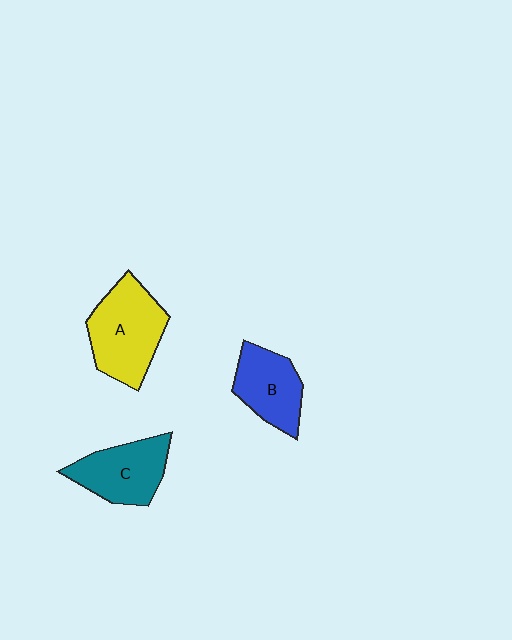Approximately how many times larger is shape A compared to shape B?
Approximately 1.4 times.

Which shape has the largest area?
Shape A (yellow).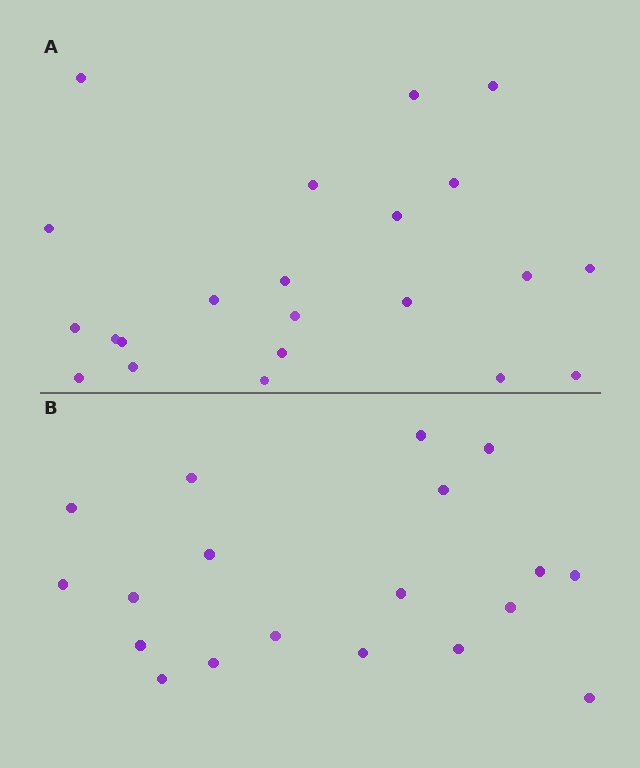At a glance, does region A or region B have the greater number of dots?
Region A (the top region) has more dots.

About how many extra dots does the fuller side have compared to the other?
Region A has just a few more — roughly 2 or 3 more dots than region B.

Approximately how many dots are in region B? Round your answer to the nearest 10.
About 20 dots. (The exact count is 19, which rounds to 20.)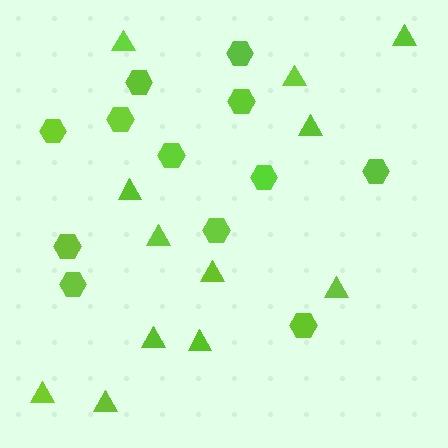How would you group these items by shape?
There are 2 groups: one group of triangles (12) and one group of hexagons (12).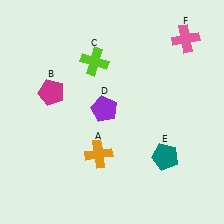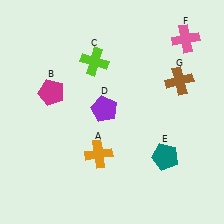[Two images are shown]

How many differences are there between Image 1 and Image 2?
There is 1 difference between the two images.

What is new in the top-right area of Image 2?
A brown cross (G) was added in the top-right area of Image 2.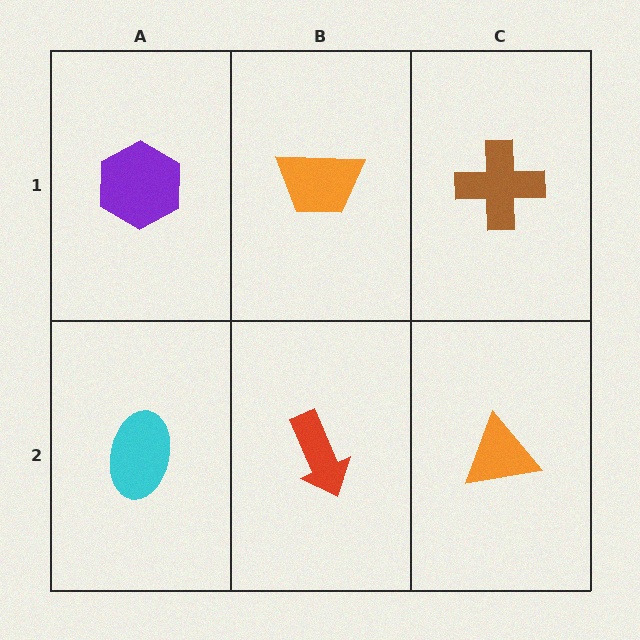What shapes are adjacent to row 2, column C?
A brown cross (row 1, column C), a red arrow (row 2, column B).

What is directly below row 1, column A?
A cyan ellipse.